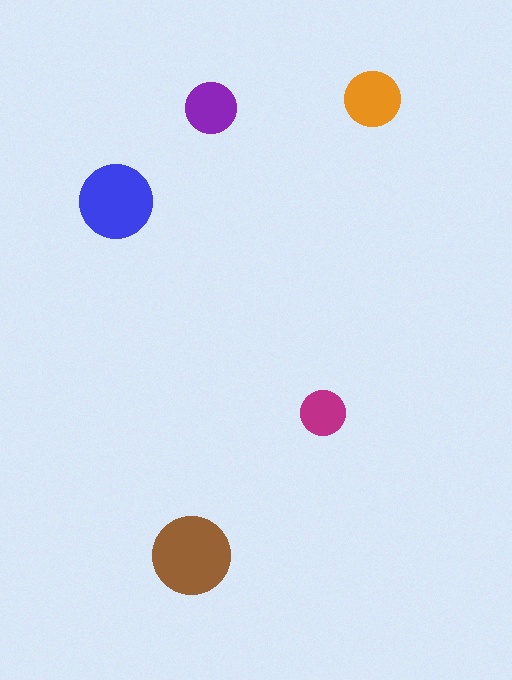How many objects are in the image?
There are 5 objects in the image.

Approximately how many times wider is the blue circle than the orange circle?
About 1.5 times wider.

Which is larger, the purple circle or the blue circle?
The blue one.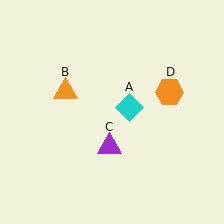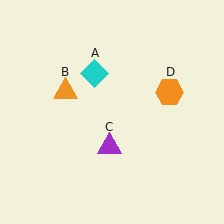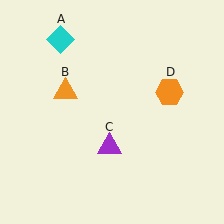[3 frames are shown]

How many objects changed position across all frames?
1 object changed position: cyan diamond (object A).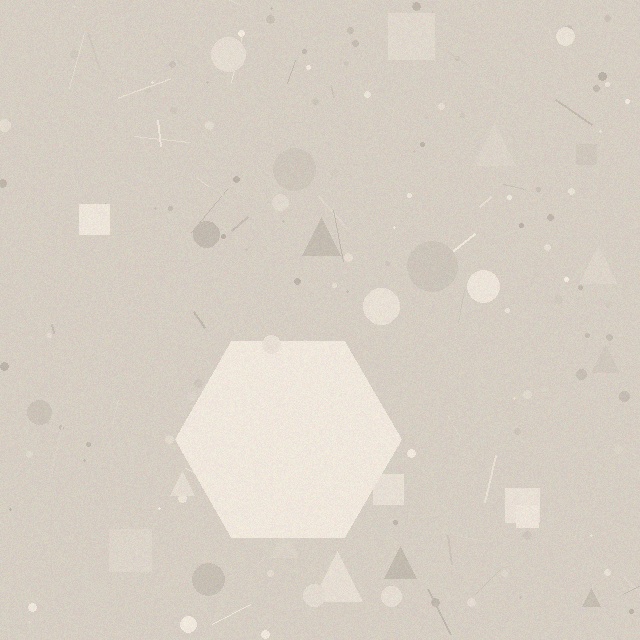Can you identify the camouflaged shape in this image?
The camouflaged shape is a hexagon.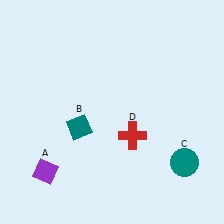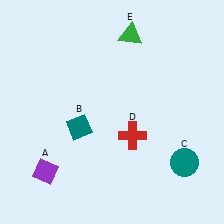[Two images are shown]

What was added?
A green triangle (E) was added in Image 2.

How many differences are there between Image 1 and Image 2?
There is 1 difference between the two images.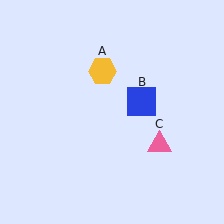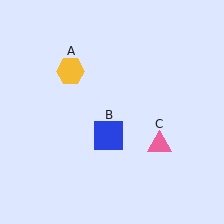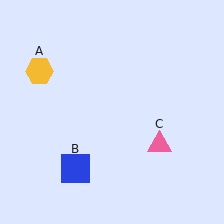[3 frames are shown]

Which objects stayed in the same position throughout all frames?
Pink triangle (object C) remained stationary.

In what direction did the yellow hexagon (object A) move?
The yellow hexagon (object A) moved left.